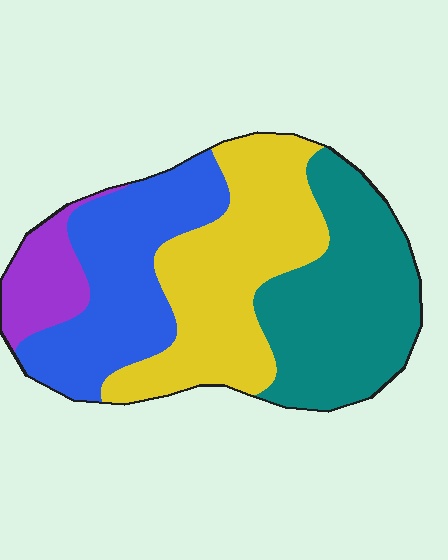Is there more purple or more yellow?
Yellow.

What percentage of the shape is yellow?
Yellow covers roughly 35% of the shape.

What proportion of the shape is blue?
Blue covers 27% of the shape.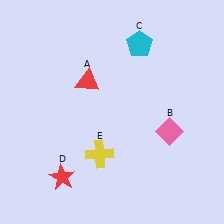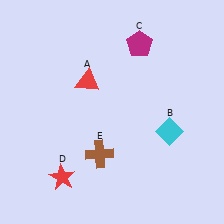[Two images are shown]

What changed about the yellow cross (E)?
In Image 1, E is yellow. In Image 2, it changed to brown.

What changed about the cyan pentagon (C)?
In Image 1, C is cyan. In Image 2, it changed to magenta.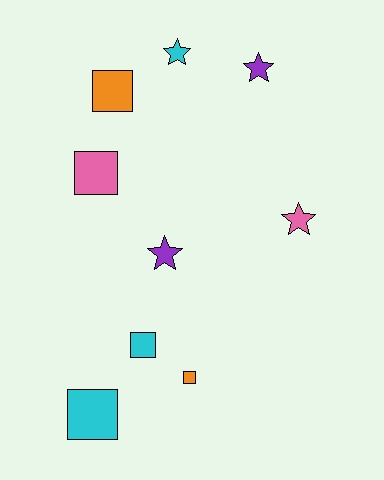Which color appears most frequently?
Cyan, with 3 objects.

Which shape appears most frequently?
Square, with 5 objects.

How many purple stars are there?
There are 2 purple stars.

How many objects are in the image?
There are 9 objects.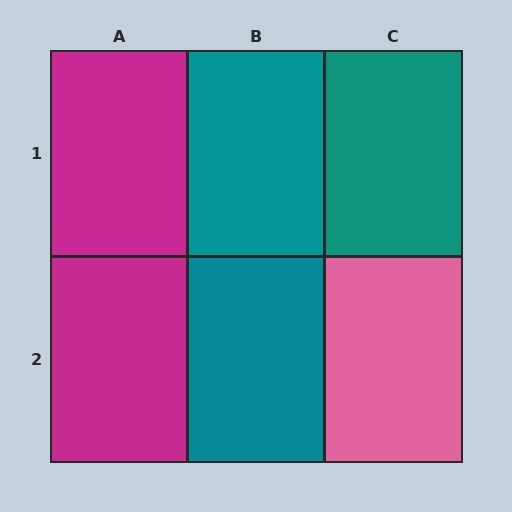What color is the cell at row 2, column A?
Magenta.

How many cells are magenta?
2 cells are magenta.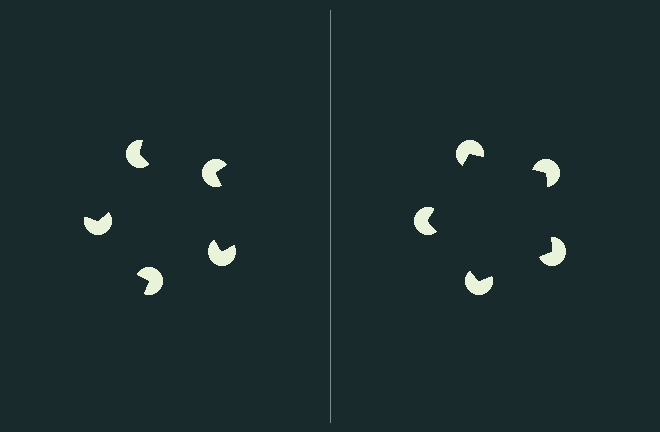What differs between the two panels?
The pac-man discs are positioned identically on both sides; only the wedge orientations differ. On the right they align to a pentagon; on the left they are misaligned.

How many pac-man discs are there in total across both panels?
10 — 5 on each side.